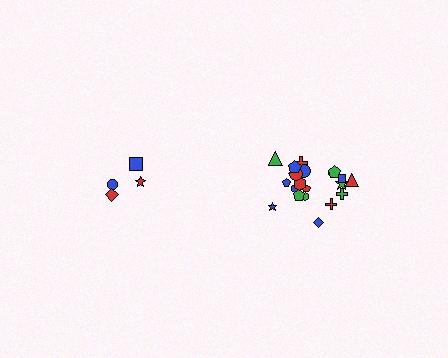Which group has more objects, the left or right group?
The right group.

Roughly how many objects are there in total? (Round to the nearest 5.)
Roughly 25 objects in total.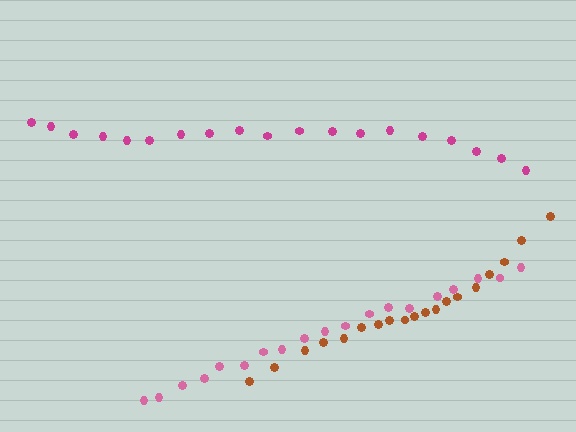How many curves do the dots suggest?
There are 3 distinct paths.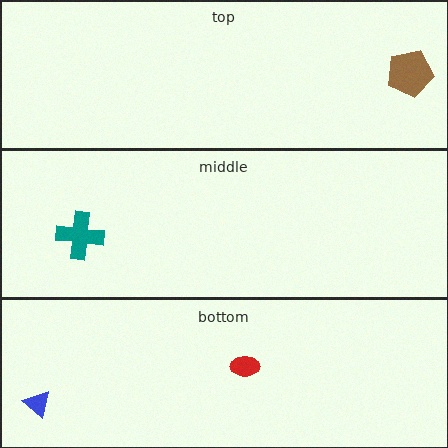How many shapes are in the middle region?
1.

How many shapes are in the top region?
1.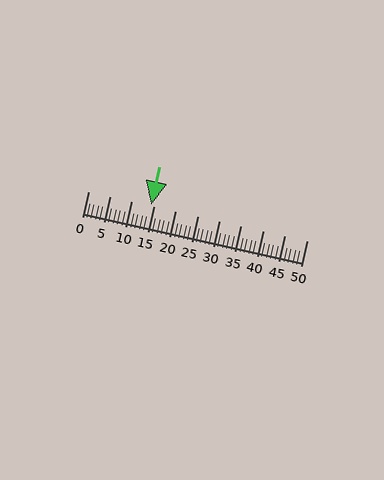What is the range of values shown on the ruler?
The ruler shows values from 0 to 50.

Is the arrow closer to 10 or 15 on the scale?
The arrow is closer to 15.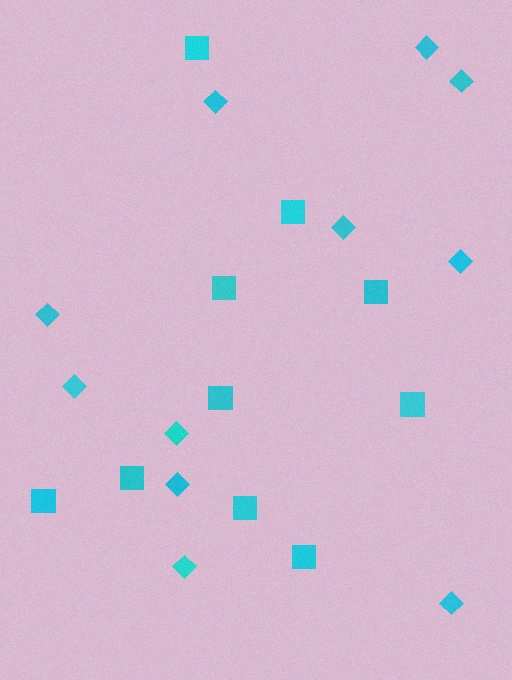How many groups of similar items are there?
There are 2 groups: one group of diamonds (11) and one group of squares (10).